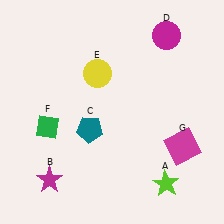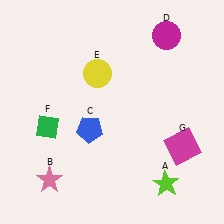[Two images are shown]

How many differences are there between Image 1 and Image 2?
There are 2 differences between the two images.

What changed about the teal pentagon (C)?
In Image 1, C is teal. In Image 2, it changed to blue.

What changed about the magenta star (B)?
In Image 1, B is magenta. In Image 2, it changed to pink.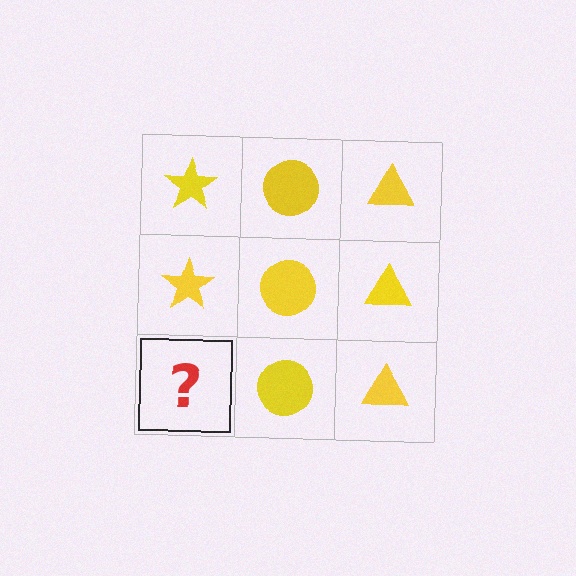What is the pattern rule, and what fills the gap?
The rule is that each column has a consistent shape. The gap should be filled with a yellow star.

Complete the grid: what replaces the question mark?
The question mark should be replaced with a yellow star.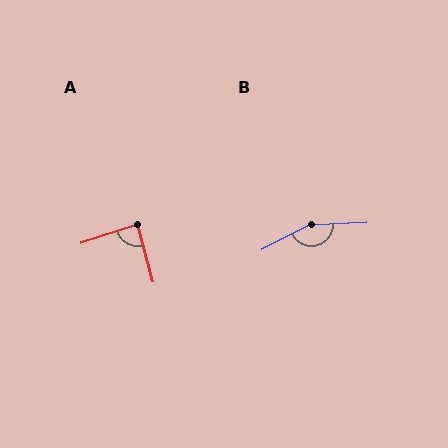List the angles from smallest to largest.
A (87°), B (155°).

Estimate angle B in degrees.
Approximately 155 degrees.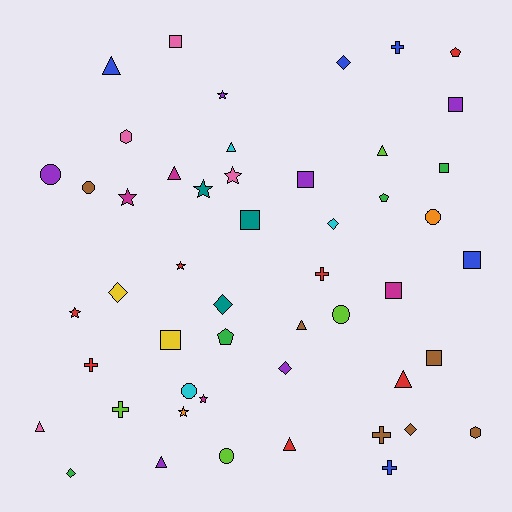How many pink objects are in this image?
There are 4 pink objects.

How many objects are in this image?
There are 50 objects.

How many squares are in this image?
There are 9 squares.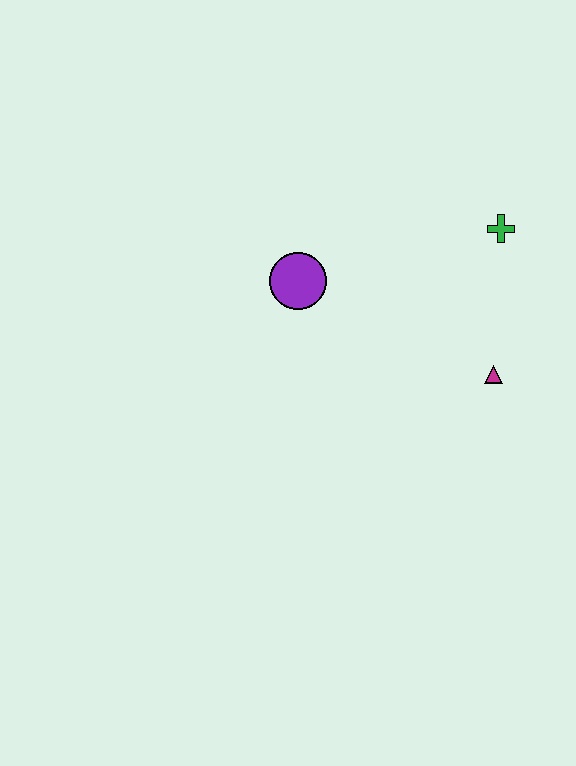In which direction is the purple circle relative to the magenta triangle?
The purple circle is to the left of the magenta triangle.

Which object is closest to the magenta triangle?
The green cross is closest to the magenta triangle.